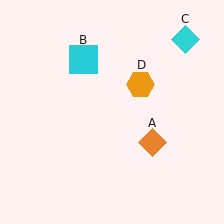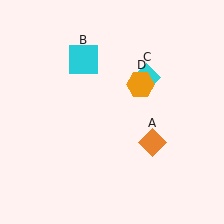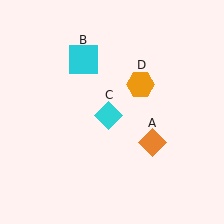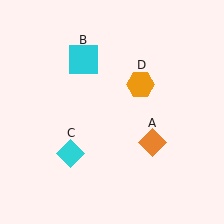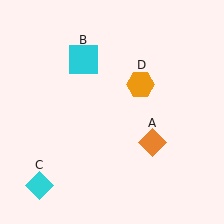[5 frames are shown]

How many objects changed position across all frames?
1 object changed position: cyan diamond (object C).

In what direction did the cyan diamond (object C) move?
The cyan diamond (object C) moved down and to the left.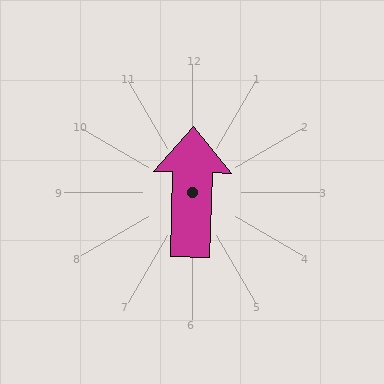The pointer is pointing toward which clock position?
Roughly 12 o'clock.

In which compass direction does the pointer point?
North.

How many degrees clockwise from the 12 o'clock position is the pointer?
Approximately 1 degrees.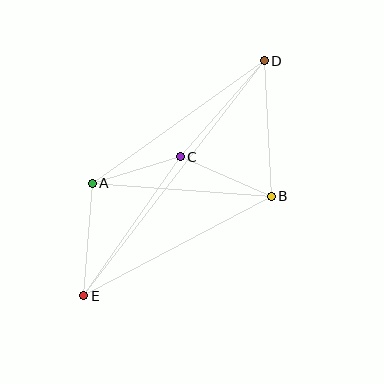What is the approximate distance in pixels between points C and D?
The distance between C and D is approximately 128 pixels.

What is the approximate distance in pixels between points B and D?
The distance between B and D is approximately 136 pixels.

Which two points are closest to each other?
Points A and C are closest to each other.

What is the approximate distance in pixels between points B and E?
The distance between B and E is approximately 212 pixels.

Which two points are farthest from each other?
Points D and E are farthest from each other.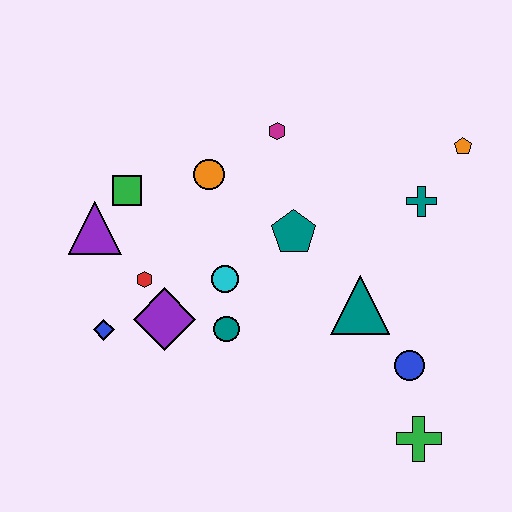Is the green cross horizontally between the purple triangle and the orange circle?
No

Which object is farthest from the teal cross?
The blue diamond is farthest from the teal cross.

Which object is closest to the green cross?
The blue circle is closest to the green cross.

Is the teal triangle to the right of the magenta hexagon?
Yes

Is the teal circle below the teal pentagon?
Yes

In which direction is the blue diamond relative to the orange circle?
The blue diamond is below the orange circle.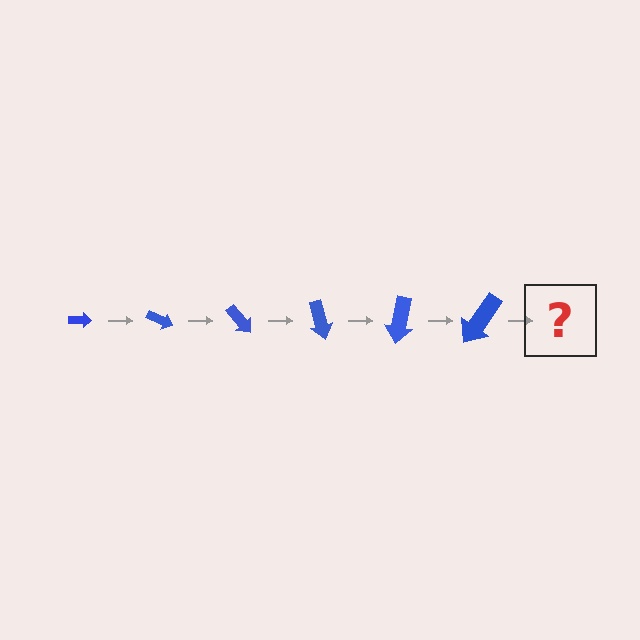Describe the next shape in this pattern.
It should be an arrow, larger than the previous one and rotated 150 degrees from the start.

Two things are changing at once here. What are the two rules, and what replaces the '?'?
The two rules are that the arrow grows larger each step and it rotates 25 degrees each step. The '?' should be an arrow, larger than the previous one and rotated 150 degrees from the start.